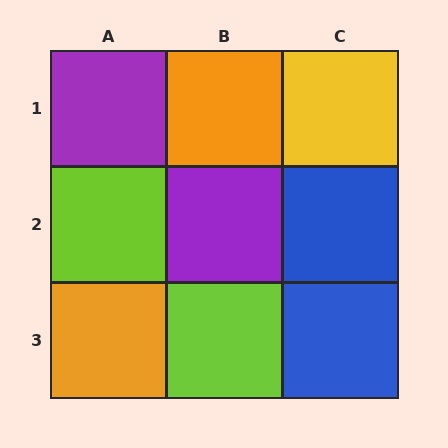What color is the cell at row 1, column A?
Purple.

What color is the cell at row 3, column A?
Orange.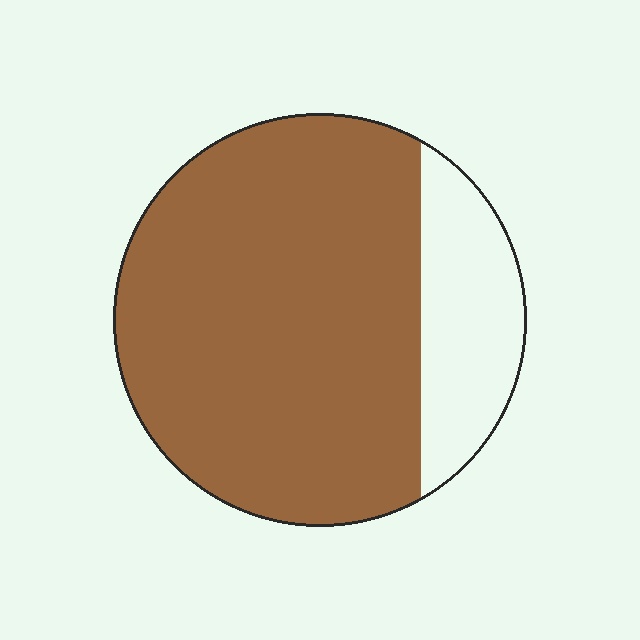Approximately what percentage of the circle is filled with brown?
Approximately 80%.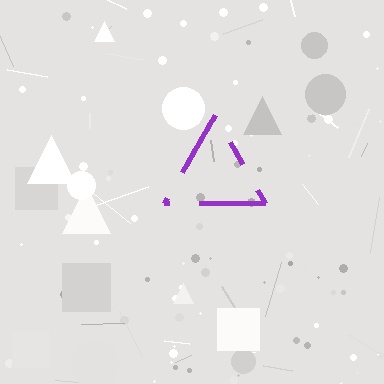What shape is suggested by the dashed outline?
The dashed outline suggests a triangle.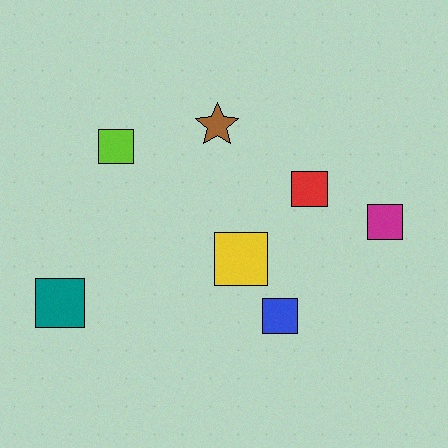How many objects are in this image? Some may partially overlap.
There are 7 objects.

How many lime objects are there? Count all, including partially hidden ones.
There is 1 lime object.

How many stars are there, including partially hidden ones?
There is 1 star.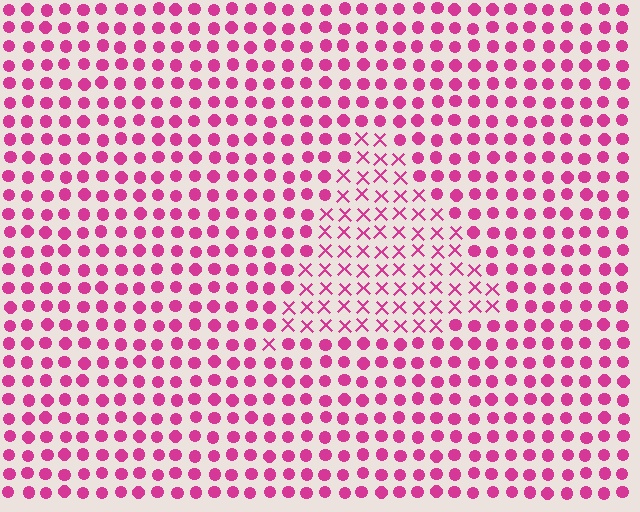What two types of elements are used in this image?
The image uses X marks inside the triangle region and circles outside it.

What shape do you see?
I see a triangle.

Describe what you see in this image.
The image is filled with small magenta elements arranged in a uniform grid. A triangle-shaped region contains X marks, while the surrounding area contains circles. The boundary is defined purely by the change in element shape.